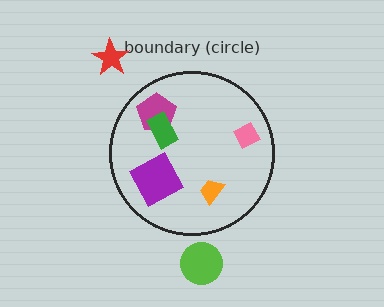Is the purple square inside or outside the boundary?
Inside.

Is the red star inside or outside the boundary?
Outside.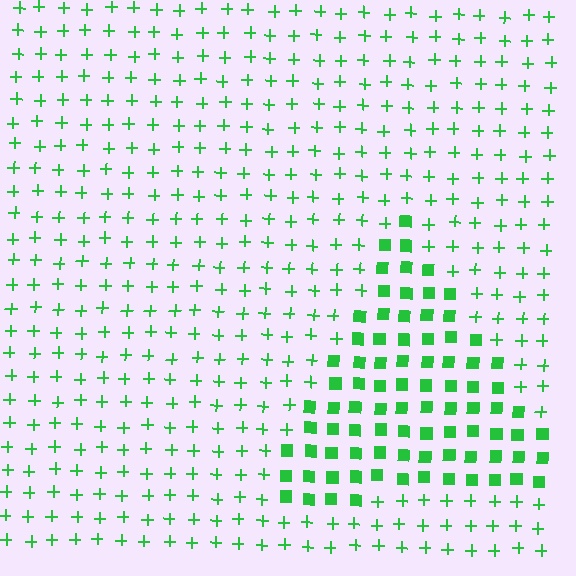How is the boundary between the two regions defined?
The boundary is defined by a change in element shape: squares inside vs. plus signs outside. All elements share the same color and spacing.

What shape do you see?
I see a triangle.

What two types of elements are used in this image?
The image uses squares inside the triangle region and plus signs outside it.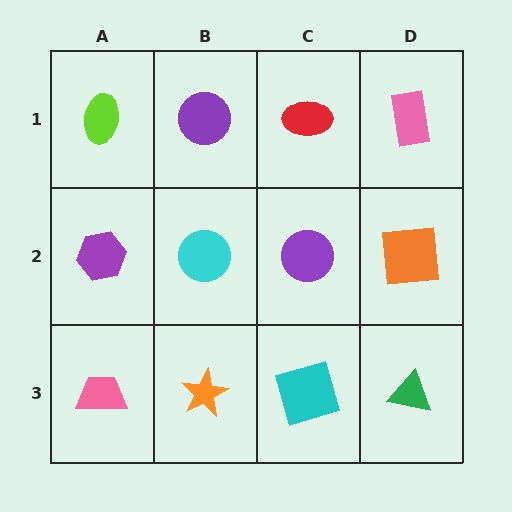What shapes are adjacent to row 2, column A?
A lime ellipse (row 1, column A), a pink trapezoid (row 3, column A), a cyan circle (row 2, column B).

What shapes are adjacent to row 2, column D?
A pink rectangle (row 1, column D), a green triangle (row 3, column D), a purple circle (row 2, column C).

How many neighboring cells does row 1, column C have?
3.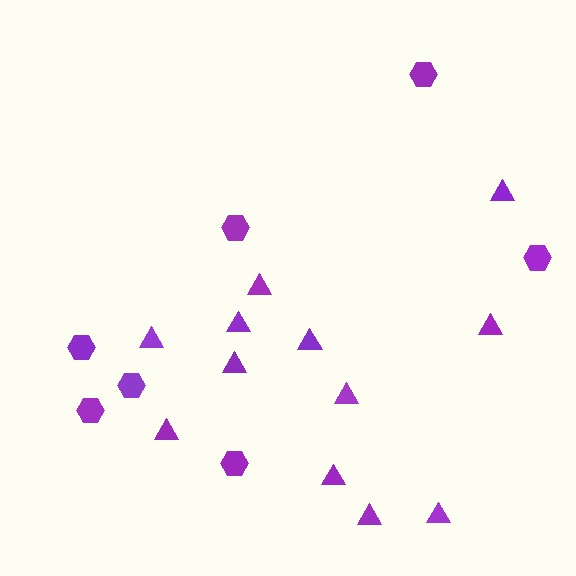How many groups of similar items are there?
There are 2 groups: one group of hexagons (7) and one group of triangles (12).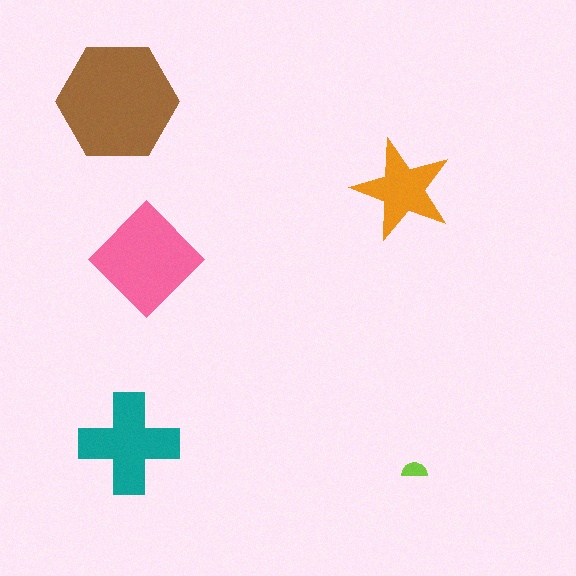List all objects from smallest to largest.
The lime semicircle, the orange star, the teal cross, the pink diamond, the brown hexagon.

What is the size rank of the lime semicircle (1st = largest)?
5th.